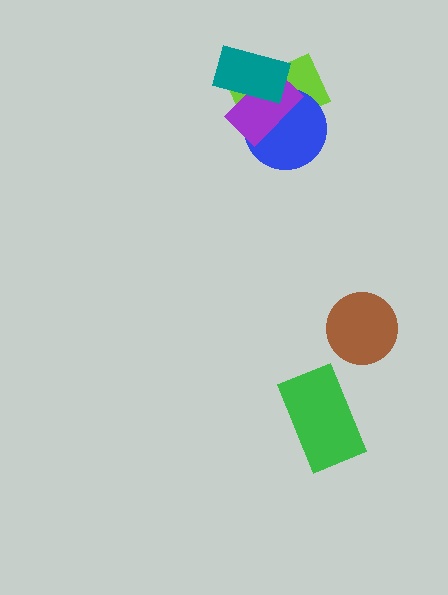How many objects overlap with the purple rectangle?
3 objects overlap with the purple rectangle.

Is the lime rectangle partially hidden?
Yes, it is partially covered by another shape.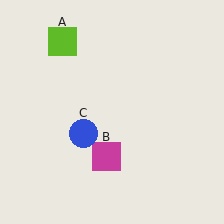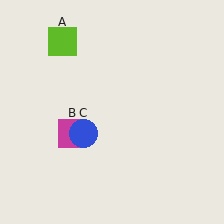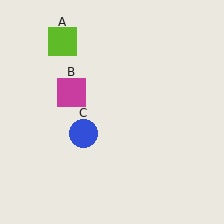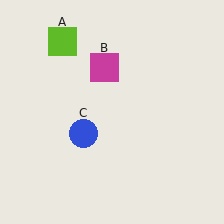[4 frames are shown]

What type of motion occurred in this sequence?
The magenta square (object B) rotated clockwise around the center of the scene.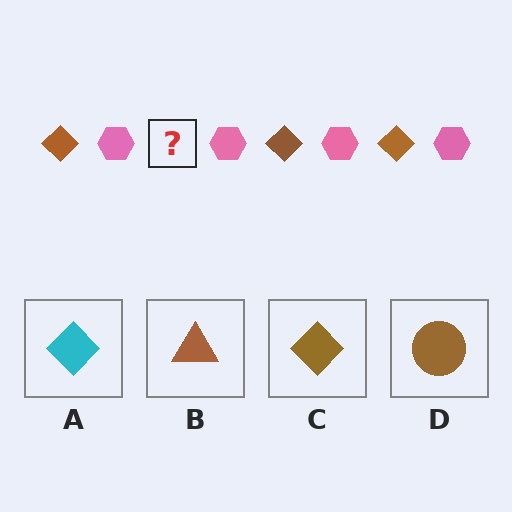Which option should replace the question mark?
Option C.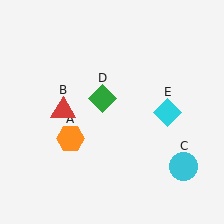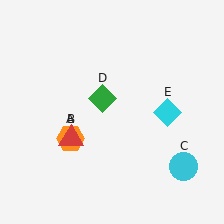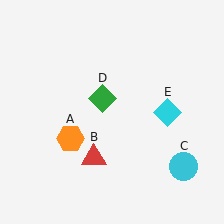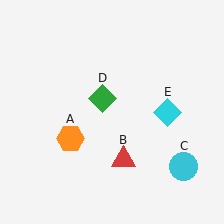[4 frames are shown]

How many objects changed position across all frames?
1 object changed position: red triangle (object B).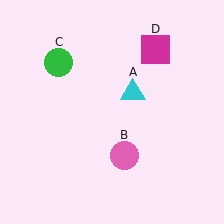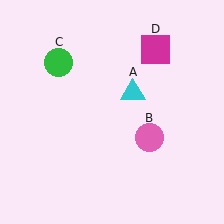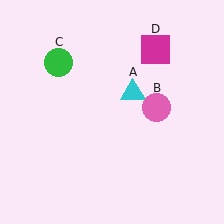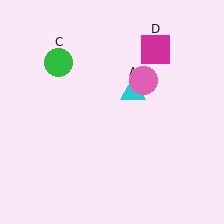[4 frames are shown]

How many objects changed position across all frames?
1 object changed position: pink circle (object B).